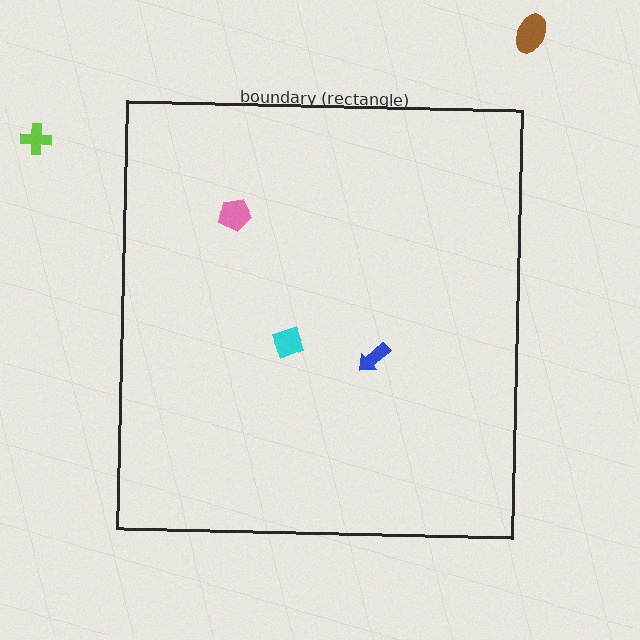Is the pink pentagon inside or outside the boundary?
Inside.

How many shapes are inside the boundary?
3 inside, 2 outside.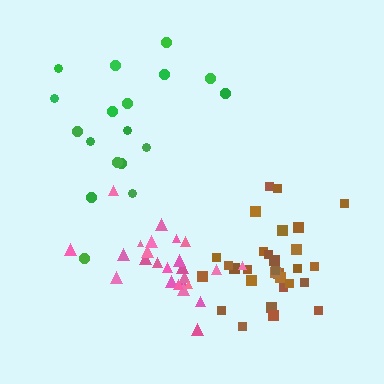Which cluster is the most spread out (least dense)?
Green.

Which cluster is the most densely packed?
Pink.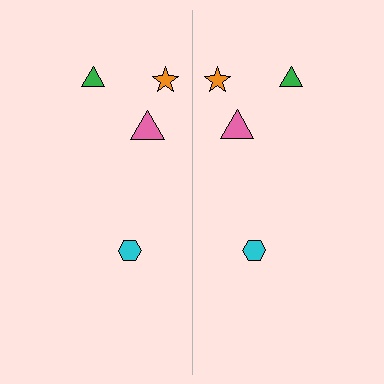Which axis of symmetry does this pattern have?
The pattern has a vertical axis of symmetry running through the center of the image.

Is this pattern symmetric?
Yes, this pattern has bilateral (reflection) symmetry.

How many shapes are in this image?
There are 8 shapes in this image.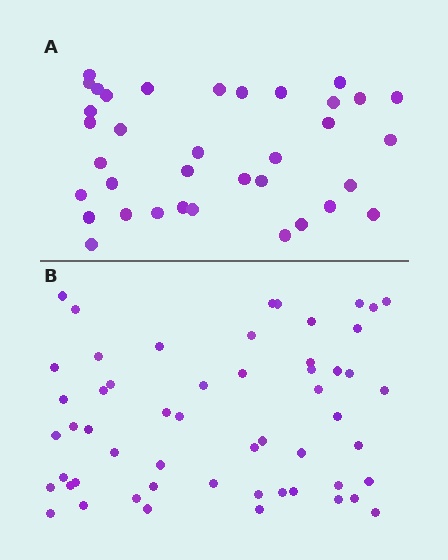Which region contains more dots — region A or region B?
Region B (the bottom region) has more dots.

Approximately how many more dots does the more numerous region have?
Region B has approximately 20 more dots than region A.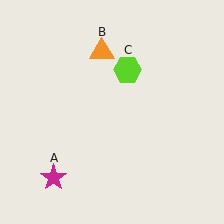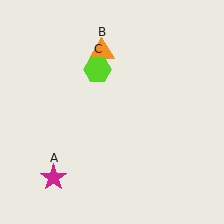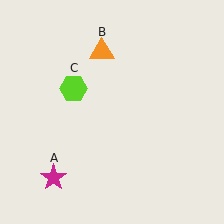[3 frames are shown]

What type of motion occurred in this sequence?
The lime hexagon (object C) rotated counterclockwise around the center of the scene.